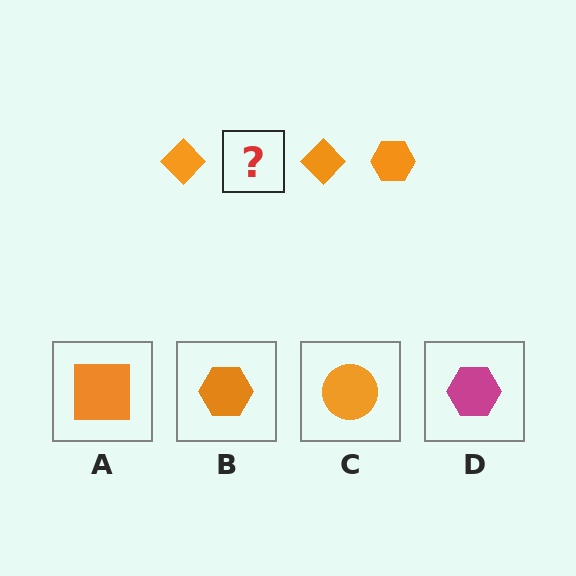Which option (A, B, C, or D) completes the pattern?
B.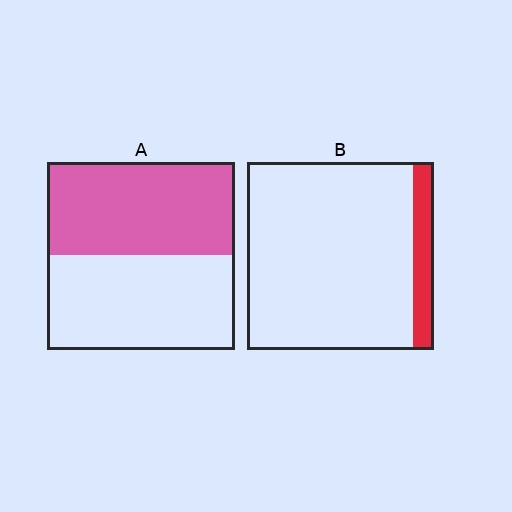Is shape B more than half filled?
No.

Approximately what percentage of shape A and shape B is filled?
A is approximately 50% and B is approximately 10%.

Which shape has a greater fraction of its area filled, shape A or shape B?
Shape A.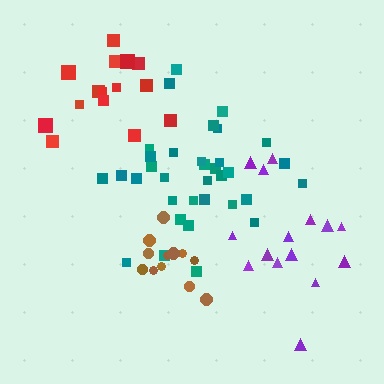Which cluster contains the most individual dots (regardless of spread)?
Teal (34).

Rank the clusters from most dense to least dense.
brown, teal, red, purple.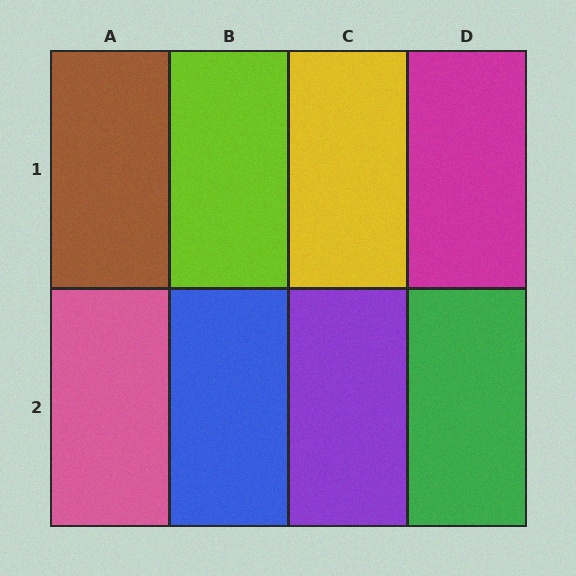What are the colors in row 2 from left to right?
Pink, blue, purple, green.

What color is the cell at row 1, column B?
Lime.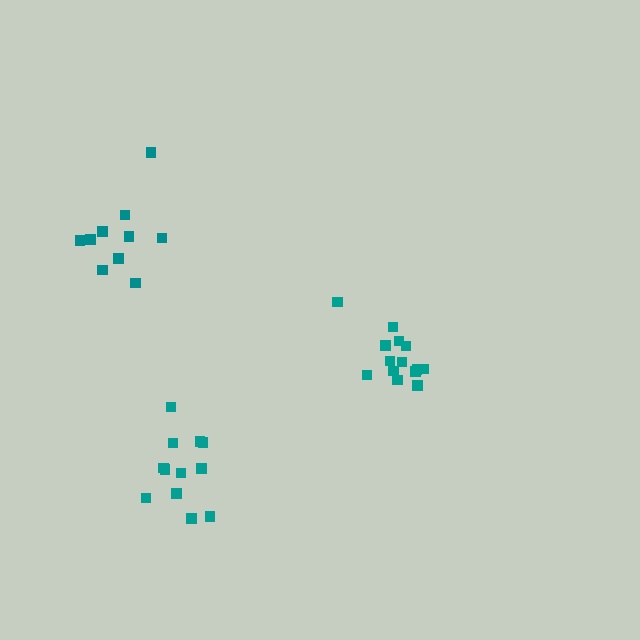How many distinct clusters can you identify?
There are 3 distinct clusters.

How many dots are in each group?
Group 1: 14 dots, Group 2: 10 dots, Group 3: 12 dots (36 total).